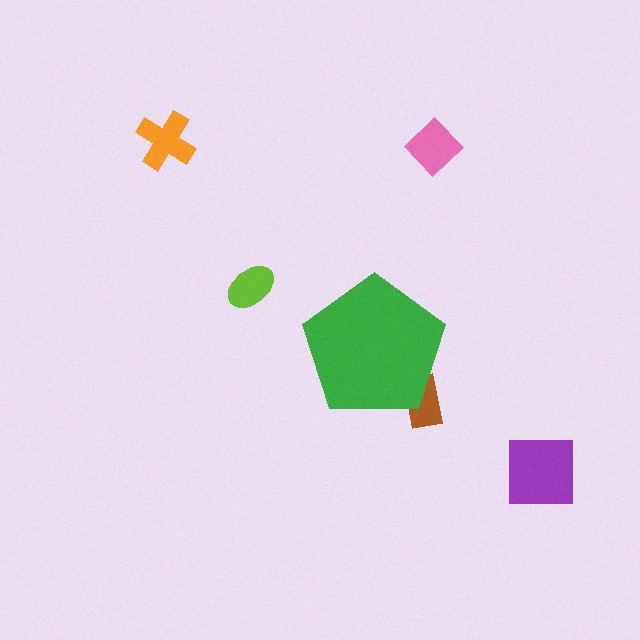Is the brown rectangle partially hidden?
Yes, the brown rectangle is partially hidden behind the green pentagon.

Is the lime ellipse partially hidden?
No, the lime ellipse is fully visible.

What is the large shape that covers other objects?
A green pentagon.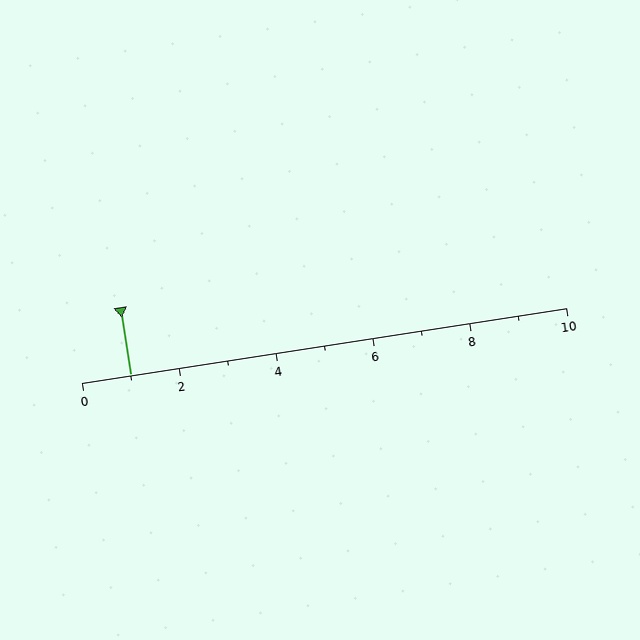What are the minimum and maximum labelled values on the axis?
The axis runs from 0 to 10.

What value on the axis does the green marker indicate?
The marker indicates approximately 1.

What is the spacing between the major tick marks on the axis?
The major ticks are spaced 2 apart.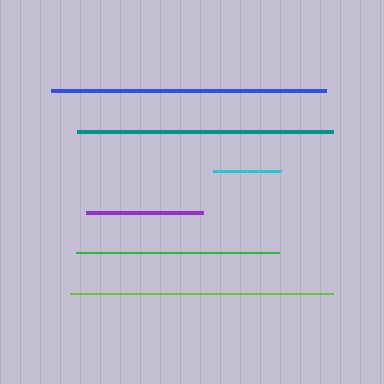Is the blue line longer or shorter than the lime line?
The blue line is longer than the lime line.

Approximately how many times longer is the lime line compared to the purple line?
The lime line is approximately 2.3 times the length of the purple line.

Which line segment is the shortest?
The cyan line is the shortest at approximately 68 pixels.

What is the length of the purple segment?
The purple segment is approximately 117 pixels long.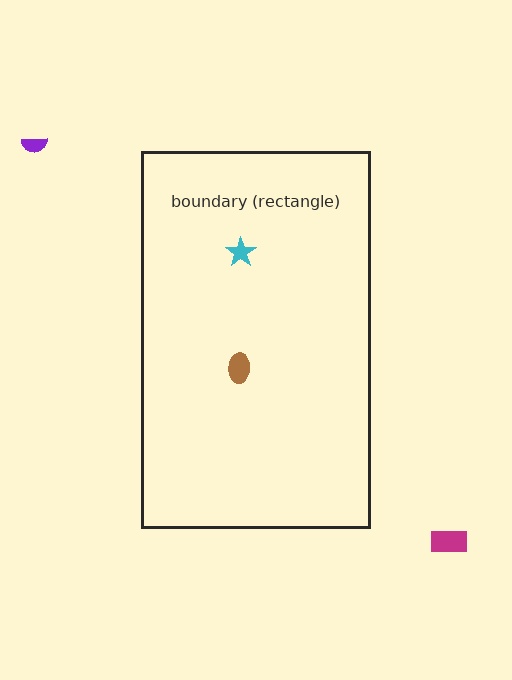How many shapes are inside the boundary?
2 inside, 2 outside.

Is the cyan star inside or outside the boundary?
Inside.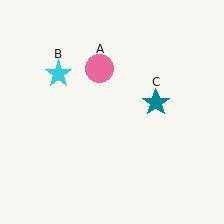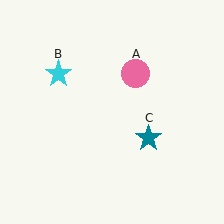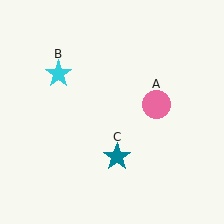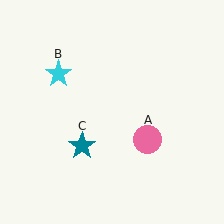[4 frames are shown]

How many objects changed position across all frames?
2 objects changed position: pink circle (object A), teal star (object C).